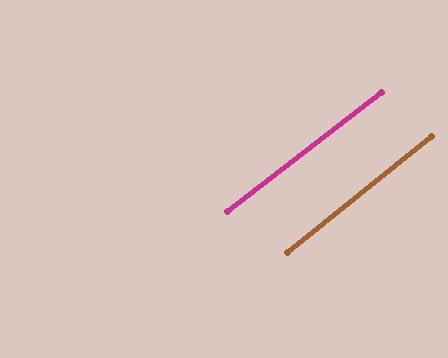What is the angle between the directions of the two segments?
Approximately 1 degree.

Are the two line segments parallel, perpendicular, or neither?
Parallel — their directions differ by only 1.2°.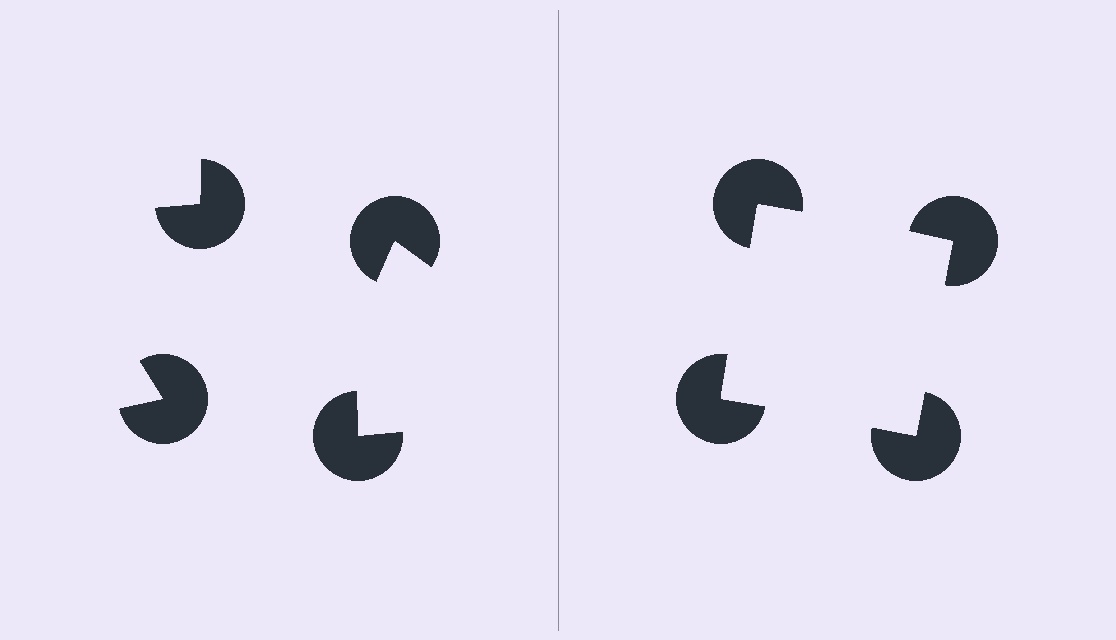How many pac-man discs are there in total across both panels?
8 — 4 on each side.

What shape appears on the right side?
An illusory square.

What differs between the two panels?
The pac-man discs are positioned identically on both sides; only the wedge orientations differ. On the right they align to a square; on the left they are misaligned.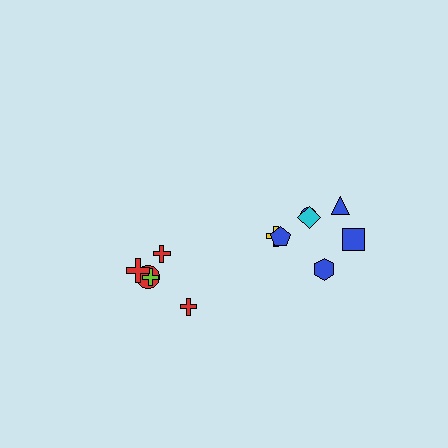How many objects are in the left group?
There are 5 objects.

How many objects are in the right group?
There are 7 objects.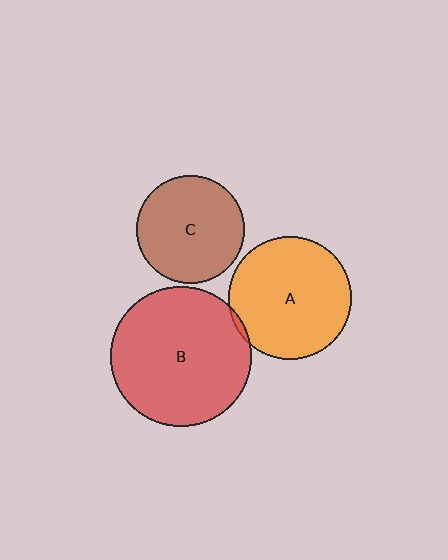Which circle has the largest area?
Circle B (red).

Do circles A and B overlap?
Yes.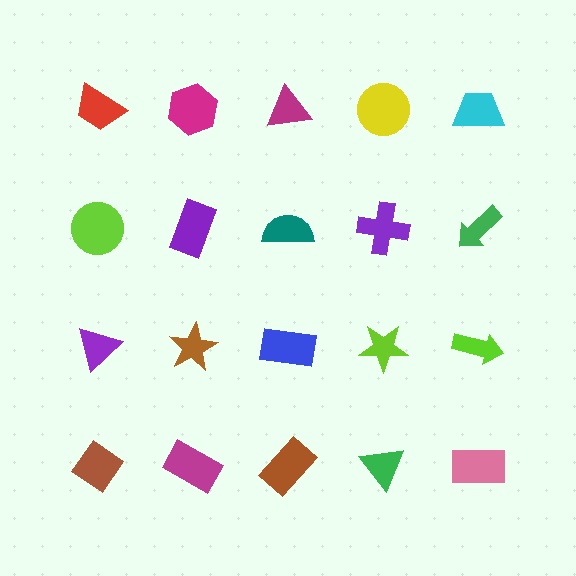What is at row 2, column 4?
A purple cross.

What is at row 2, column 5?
A green arrow.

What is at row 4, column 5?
A pink rectangle.